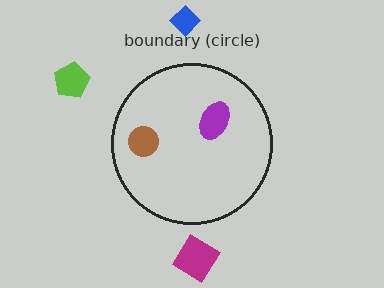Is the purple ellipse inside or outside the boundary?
Inside.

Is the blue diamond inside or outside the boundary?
Outside.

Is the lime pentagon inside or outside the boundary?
Outside.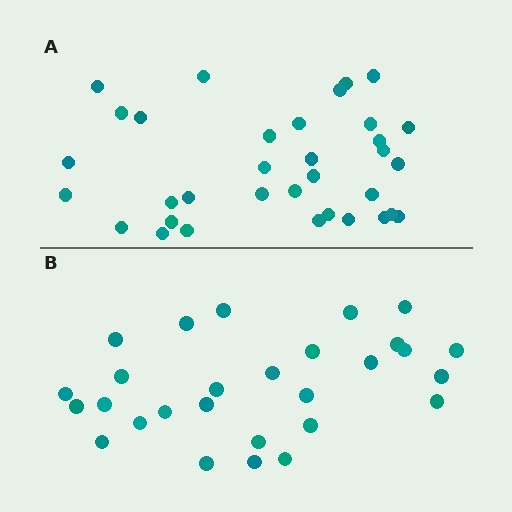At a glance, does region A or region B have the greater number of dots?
Region A (the top region) has more dots.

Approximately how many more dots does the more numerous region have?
Region A has about 6 more dots than region B.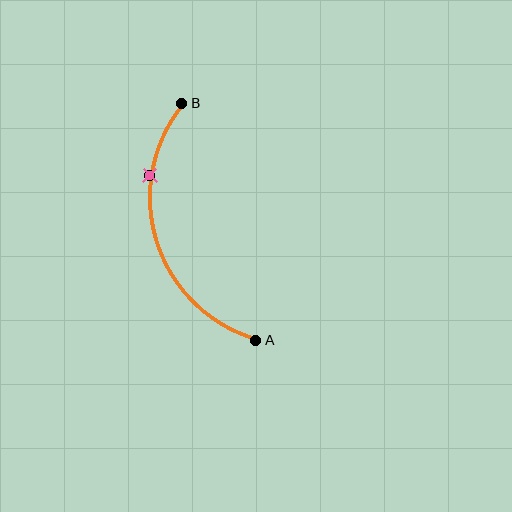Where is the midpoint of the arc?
The arc midpoint is the point on the curve farthest from the straight line joining A and B. It sits to the left of that line.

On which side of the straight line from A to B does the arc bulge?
The arc bulges to the left of the straight line connecting A and B.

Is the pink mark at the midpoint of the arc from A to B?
No. The pink mark lies on the arc but is closer to endpoint B. The arc midpoint would be at the point on the curve equidistant along the arc from both A and B.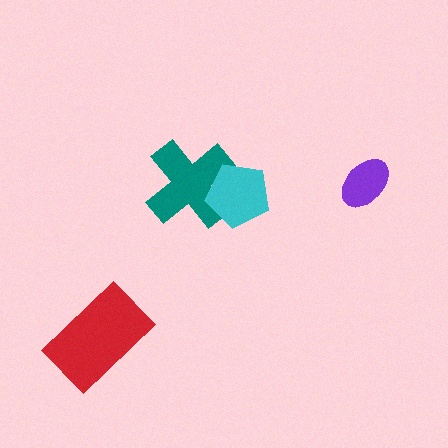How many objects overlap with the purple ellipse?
0 objects overlap with the purple ellipse.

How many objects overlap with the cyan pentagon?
1 object overlaps with the cyan pentagon.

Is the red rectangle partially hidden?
No, no other shape covers it.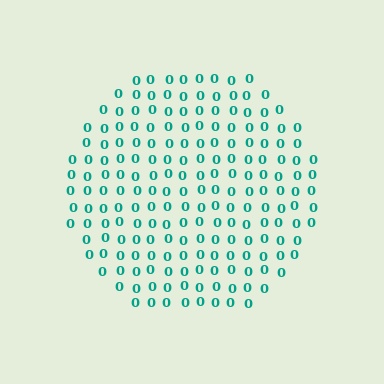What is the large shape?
The large shape is a circle.